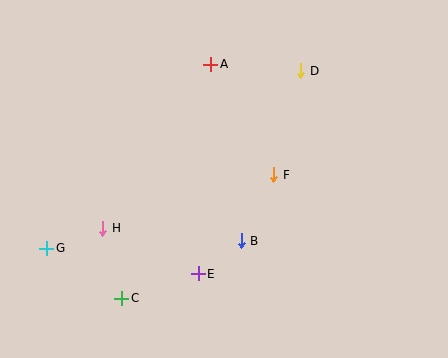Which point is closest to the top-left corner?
Point A is closest to the top-left corner.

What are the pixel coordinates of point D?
Point D is at (301, 71).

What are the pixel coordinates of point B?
Point B is at (241, 241).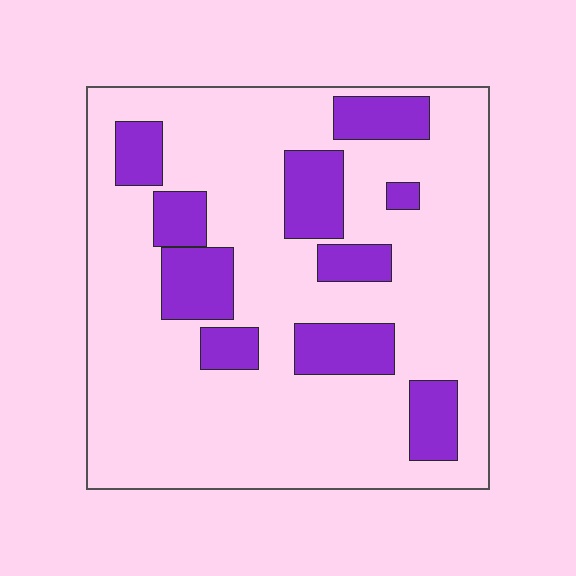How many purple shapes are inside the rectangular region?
10.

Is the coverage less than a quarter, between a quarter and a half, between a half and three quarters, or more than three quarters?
Less than a quarter.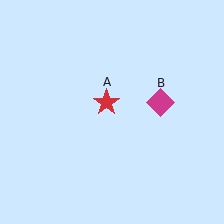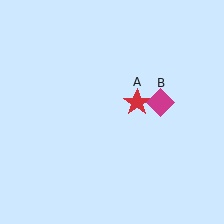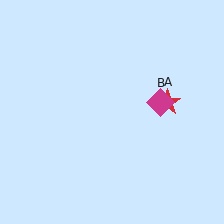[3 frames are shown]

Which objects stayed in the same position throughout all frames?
Magenta diamond (object B) remained stationary.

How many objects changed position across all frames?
1 object changed position: red star (object A).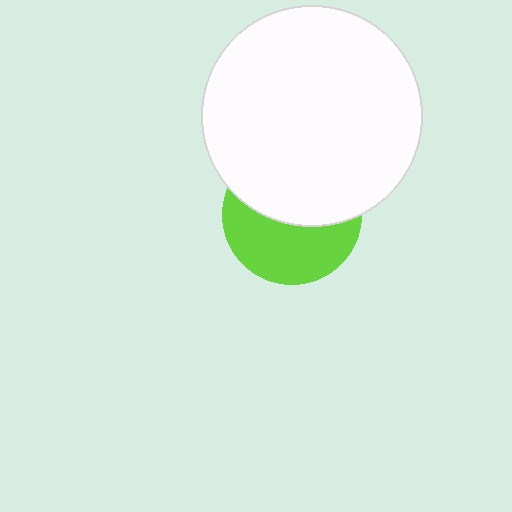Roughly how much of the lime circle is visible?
About half of it is visible (roughly 48%).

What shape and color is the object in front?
The object in front is a white circle.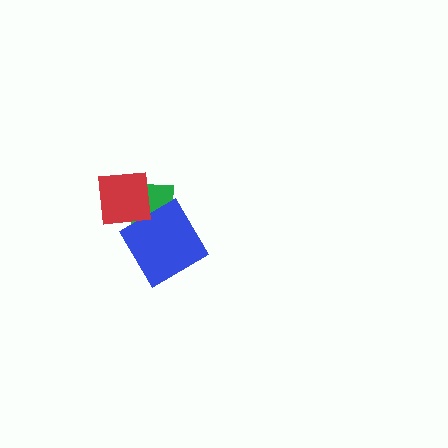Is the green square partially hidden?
Yes, it is partially covered by another shape.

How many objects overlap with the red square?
2 objects overlap with the red square.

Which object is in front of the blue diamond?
The red square is in front of the blue diamond.